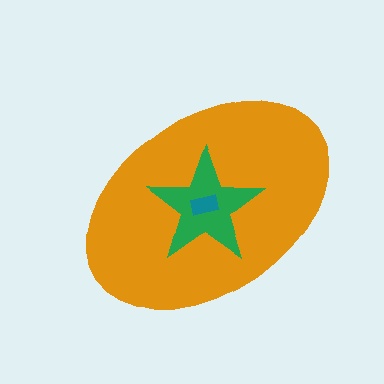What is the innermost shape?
The teal rectangle.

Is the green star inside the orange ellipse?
Yes.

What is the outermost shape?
The orange ellipse.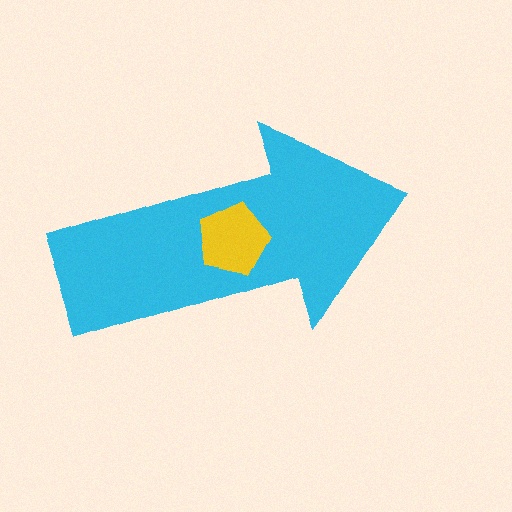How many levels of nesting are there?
2.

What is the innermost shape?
The yellow pentagon.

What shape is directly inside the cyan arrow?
The yellow pentagon.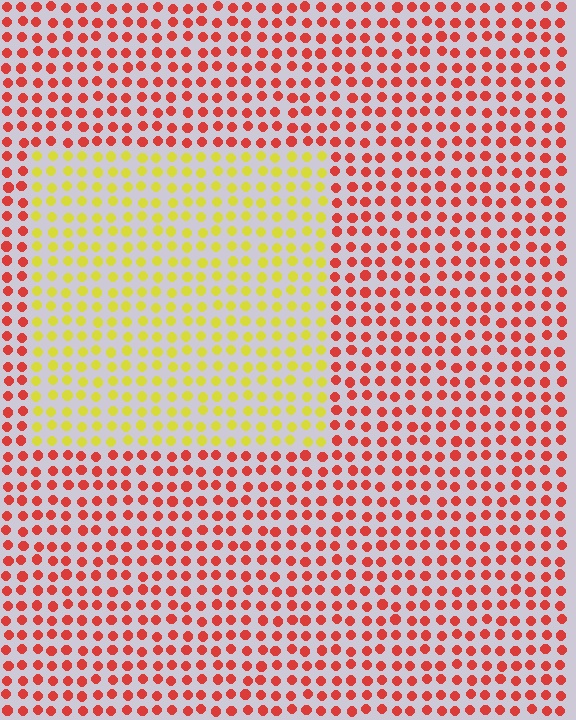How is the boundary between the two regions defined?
The boundary is defined purely by a slight shift in hue (about 61 degrees). Spacing, size, and orientation are identical on both sides.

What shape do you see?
I see a rectangle.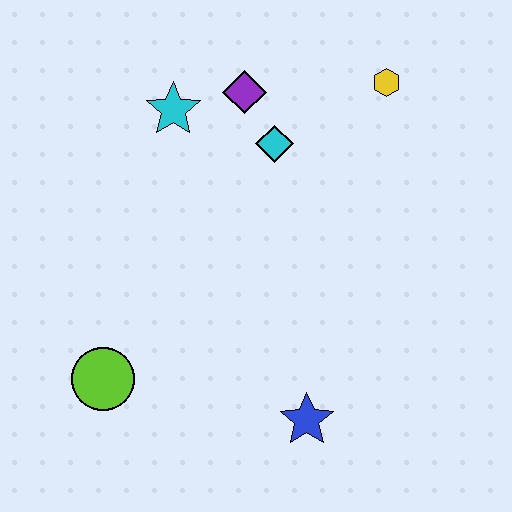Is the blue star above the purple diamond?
No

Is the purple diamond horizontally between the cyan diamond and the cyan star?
Yes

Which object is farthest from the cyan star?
The blue star is farthest from the cyan star.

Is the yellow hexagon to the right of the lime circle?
Yes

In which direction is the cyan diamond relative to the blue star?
The cyan diamond is above the blue star.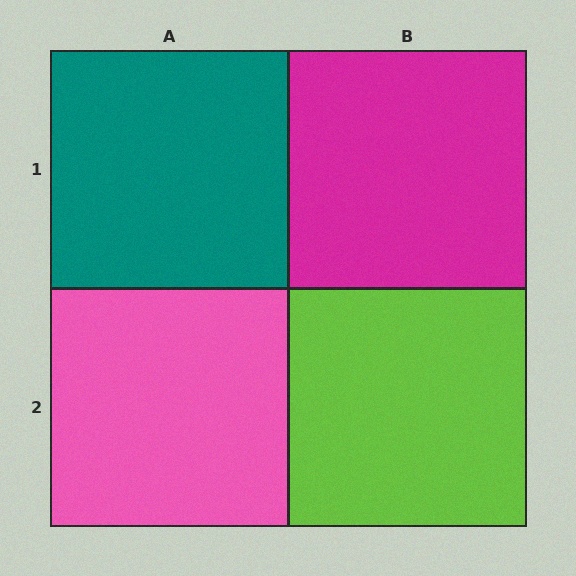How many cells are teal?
1 cell is teal.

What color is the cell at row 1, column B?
Magenta.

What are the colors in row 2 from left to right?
Pink, lime.